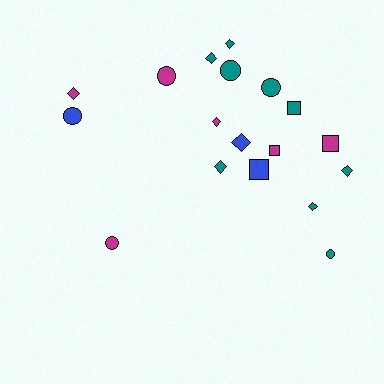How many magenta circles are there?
There are 2 magenta circles.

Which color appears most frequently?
Teal, with 9 objects.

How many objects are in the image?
There are 18 objects.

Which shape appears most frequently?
Diamond, with 8 objects.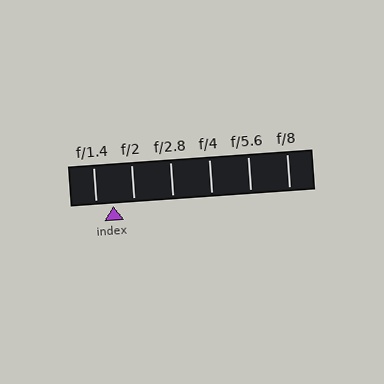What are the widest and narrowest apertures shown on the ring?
The widest aperture shown is f/1.4 and the narrowest is f/8.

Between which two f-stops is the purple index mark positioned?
The index mark is between f/1.4 and f/2.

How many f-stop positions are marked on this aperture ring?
There are 6 f-stop positions marked.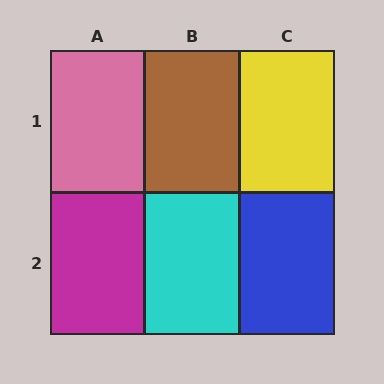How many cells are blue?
1 cell is blue.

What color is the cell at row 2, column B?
Cyan.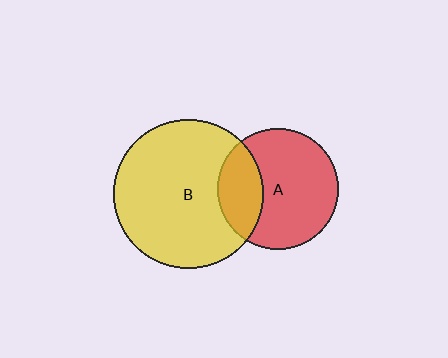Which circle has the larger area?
Circle B (yellow).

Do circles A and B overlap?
Yes.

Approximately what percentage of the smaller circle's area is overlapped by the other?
Approximately 30%.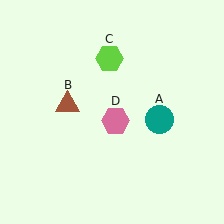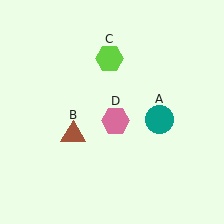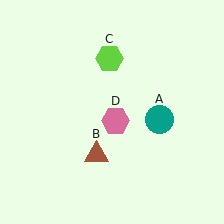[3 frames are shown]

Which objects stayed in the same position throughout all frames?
Teal circle (object A) and lime hexagon (object C) and pink hexagon (object D) remained stationary.